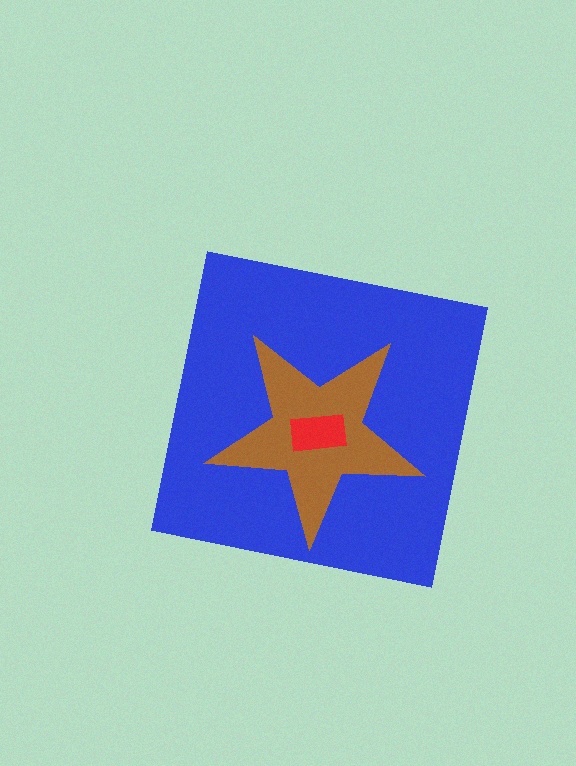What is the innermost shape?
The red rectangle.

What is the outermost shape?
The blue square.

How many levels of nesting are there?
3.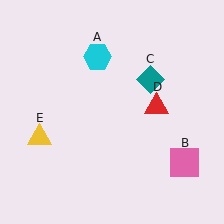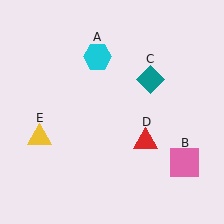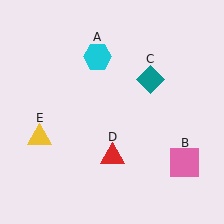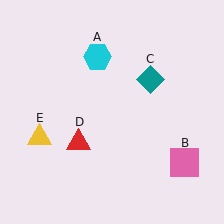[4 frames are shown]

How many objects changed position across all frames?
1 object changed position: red triangle (object D).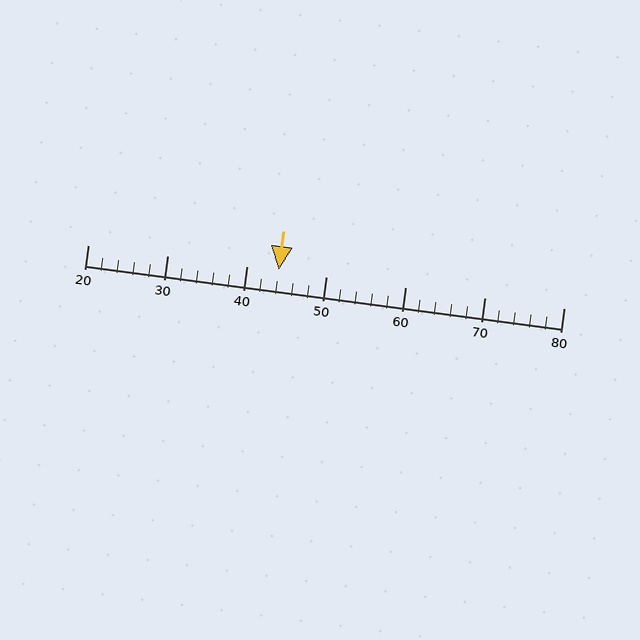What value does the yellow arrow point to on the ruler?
The yellow arrow points to approximately 44.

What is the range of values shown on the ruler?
The ruler shows values from 20 to 80.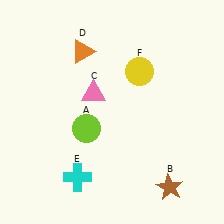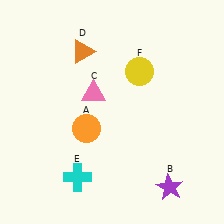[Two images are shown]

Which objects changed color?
A changed from lime to orange. B changed from brown to purple.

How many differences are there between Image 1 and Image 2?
There are 2 differences between the two images.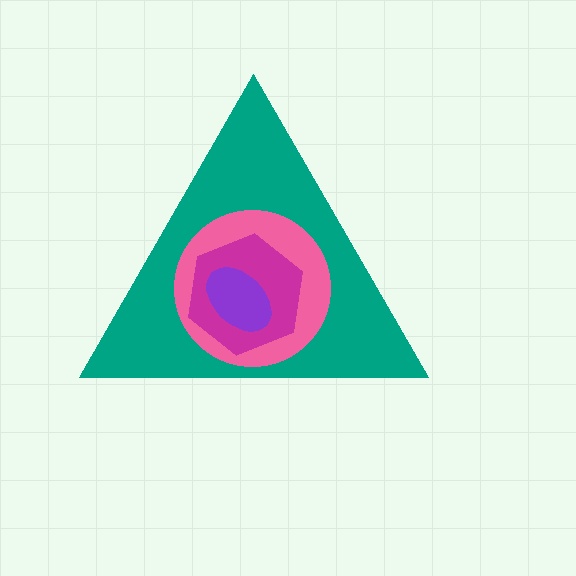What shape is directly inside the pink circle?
The magenta hexagon.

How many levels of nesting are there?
4.